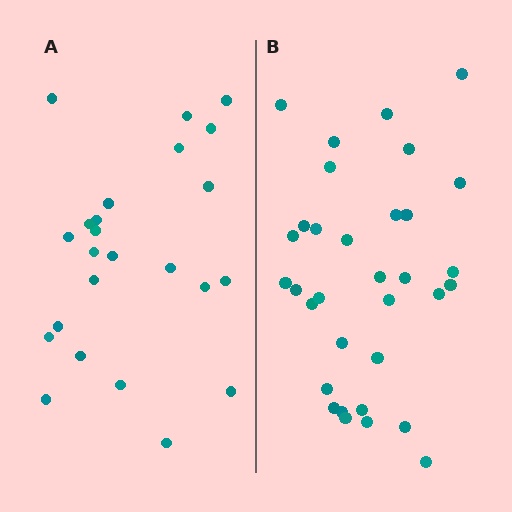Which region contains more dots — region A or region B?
Region B (the right region) has more dots.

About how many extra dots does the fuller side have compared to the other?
Region B has roughly 8 or so more dots than region A.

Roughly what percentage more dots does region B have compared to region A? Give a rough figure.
About 40% more.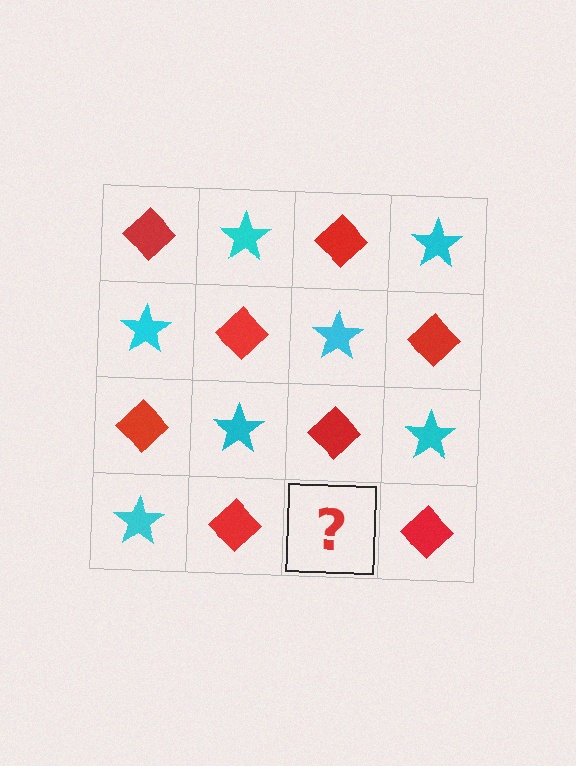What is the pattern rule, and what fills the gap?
The rule is that it alternates red diamond and cyan star in a checkerboard pattern. The gap should be filled with a cyan star.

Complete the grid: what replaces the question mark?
The question mark should be replaced with a cyan star.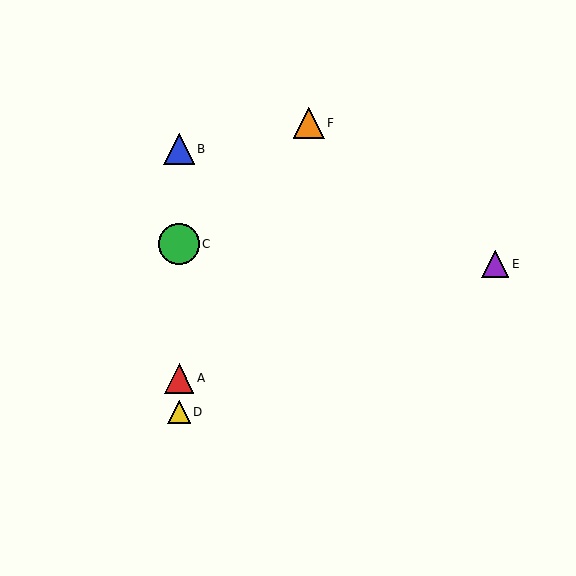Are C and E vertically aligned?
No, C is at x≈179 and E is at x≈495.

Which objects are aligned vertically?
Objects A, B, C, D are aligned vertically.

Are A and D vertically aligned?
Yes, both are at x≈179.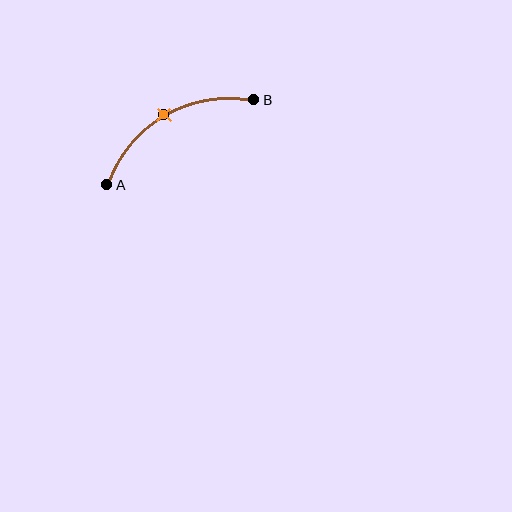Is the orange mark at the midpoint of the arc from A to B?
Yes. The orange mark lies on the arc at equal arc-length from both A and B — it is the arc midpoint.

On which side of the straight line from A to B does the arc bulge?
The arc bulges above the straight line connecting A and B.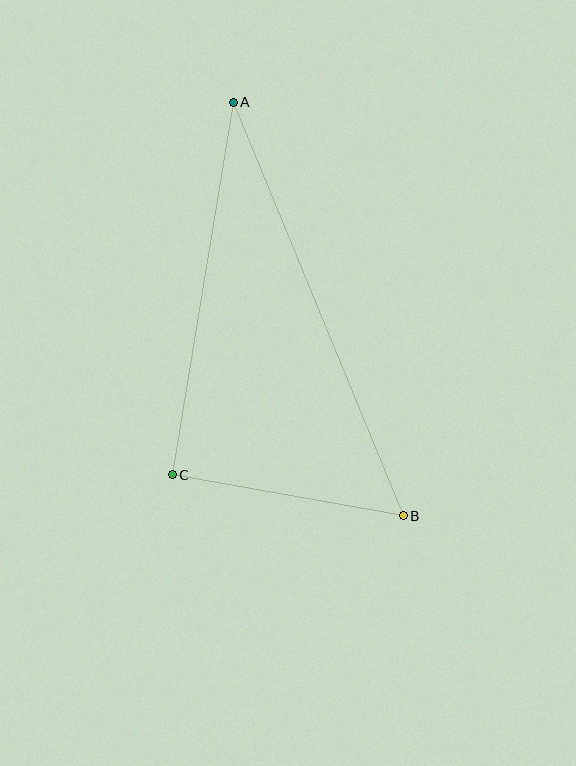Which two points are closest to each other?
Points B and C are closest to each other.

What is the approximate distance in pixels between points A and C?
The distance between A and C is approximately 378 pixels.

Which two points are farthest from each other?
Points A and B are farthest from each other.